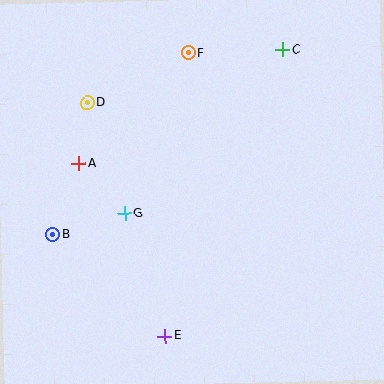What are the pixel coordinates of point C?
Point C is at (282, 50).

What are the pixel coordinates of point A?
Point A is at (79, 163).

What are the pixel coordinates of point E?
Point E is at (165, 336).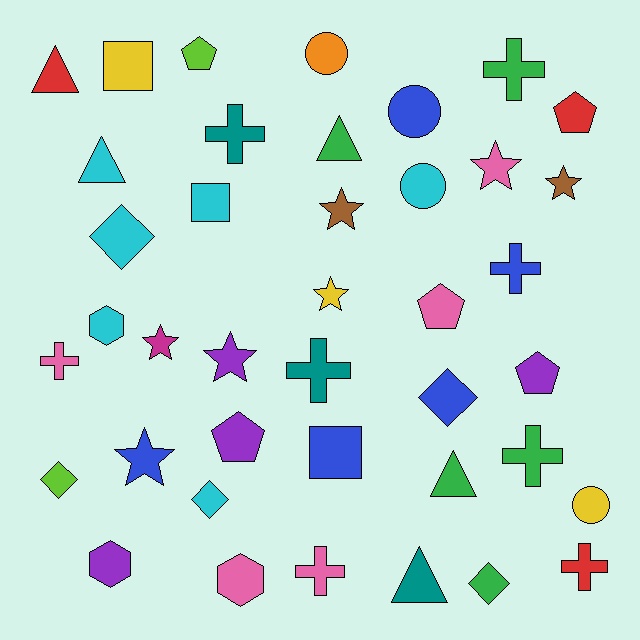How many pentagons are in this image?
There are 5 pentagons.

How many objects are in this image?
There are 40 objects.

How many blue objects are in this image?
There are 5 blue objects.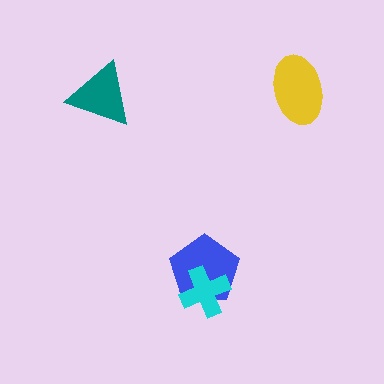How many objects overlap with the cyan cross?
1 object overlaps with the cyan cross.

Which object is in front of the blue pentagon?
The cyan cross is in front of the blue pentagon.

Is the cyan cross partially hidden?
No, no other shape covers it.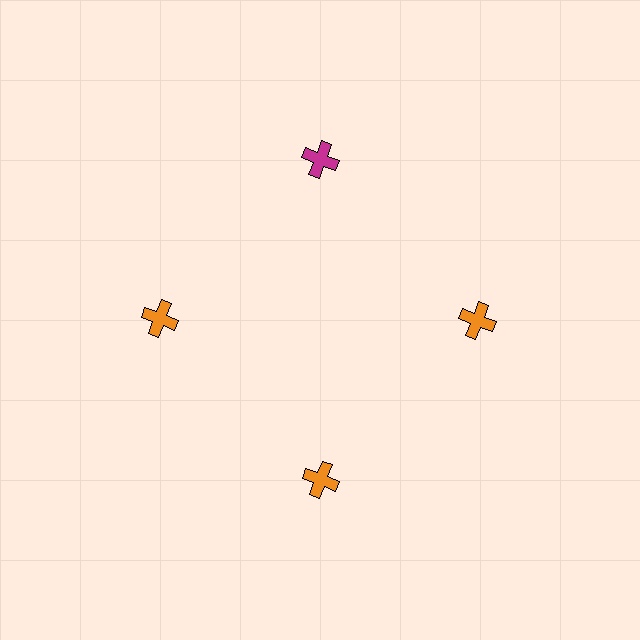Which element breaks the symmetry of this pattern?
The magenta cross at roughly the 12 o'clock position breaks the symmetry. All other shapes are orange crosses.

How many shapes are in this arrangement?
There are 4 shapes arranged in a ring pattern.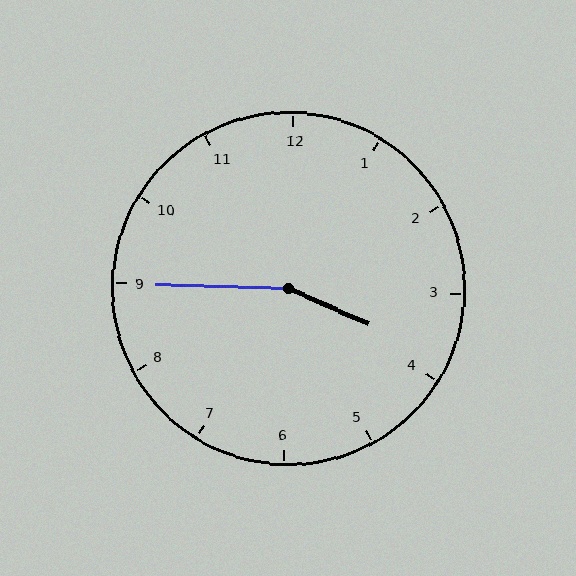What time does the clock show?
3:45.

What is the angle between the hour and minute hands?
Approximately 158 degrees.